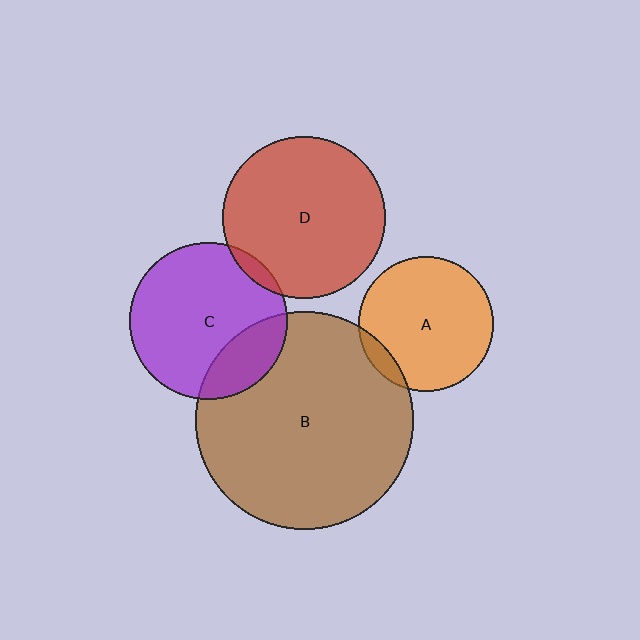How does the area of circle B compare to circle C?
Approximately 1.9 times.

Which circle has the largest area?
Circle B (brown).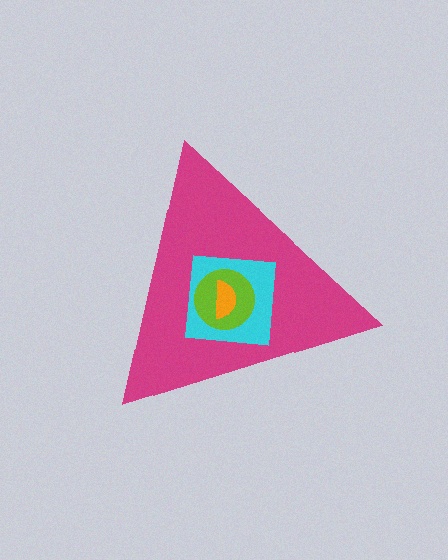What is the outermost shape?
The magenta triangle.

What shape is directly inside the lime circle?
The orange semicircle.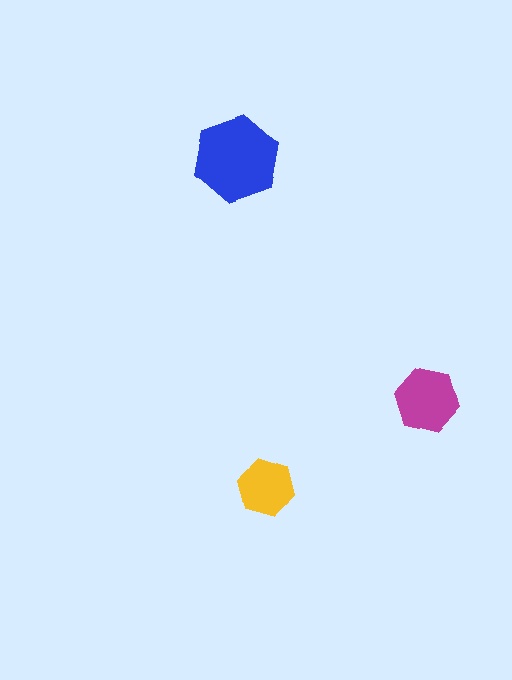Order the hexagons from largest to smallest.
the blue one, the magenta one, the yellow one.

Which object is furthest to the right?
The magenta hexagon is rightmost.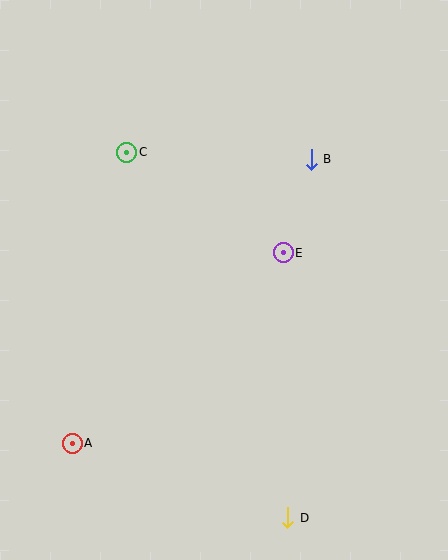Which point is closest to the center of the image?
Point E at (283, 253) is closest to the center.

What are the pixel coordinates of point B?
Point B is at (311, 159).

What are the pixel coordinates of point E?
Point E is at (283, 253).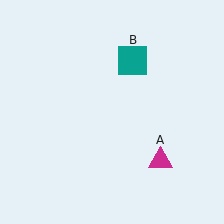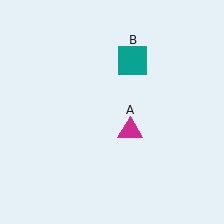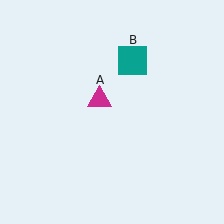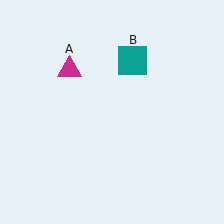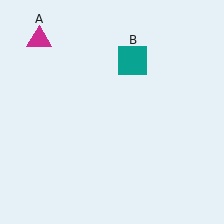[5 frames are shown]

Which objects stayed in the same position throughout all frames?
Teal square (object B) remained stationary.